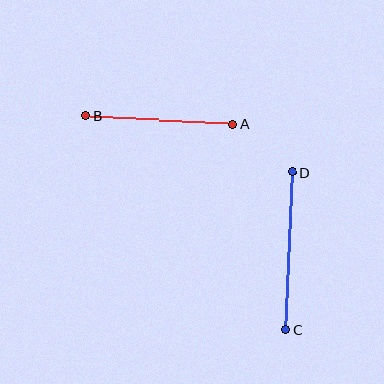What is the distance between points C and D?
The distance is approximately 158 pixels.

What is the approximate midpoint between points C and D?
The midpoint is at approximately (289, 251) pixels.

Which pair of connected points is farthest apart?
Points C and D are farthest apart.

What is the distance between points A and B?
The distance is approximately 147 pixels.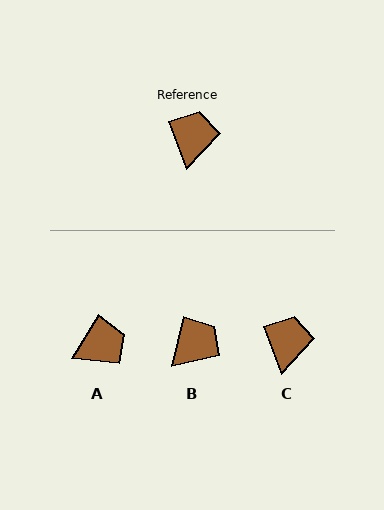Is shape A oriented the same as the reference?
No, it is off by about 53 degrees.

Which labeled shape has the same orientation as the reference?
C.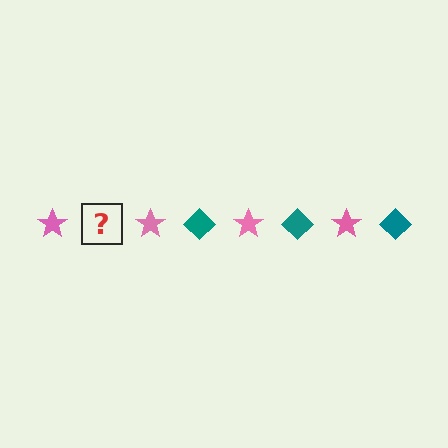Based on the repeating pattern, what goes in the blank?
The blank should be a teal diamond.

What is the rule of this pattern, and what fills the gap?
The rule is that the pattern alternates between pink star and teal diamond. The gap should be filled with a teal diamond.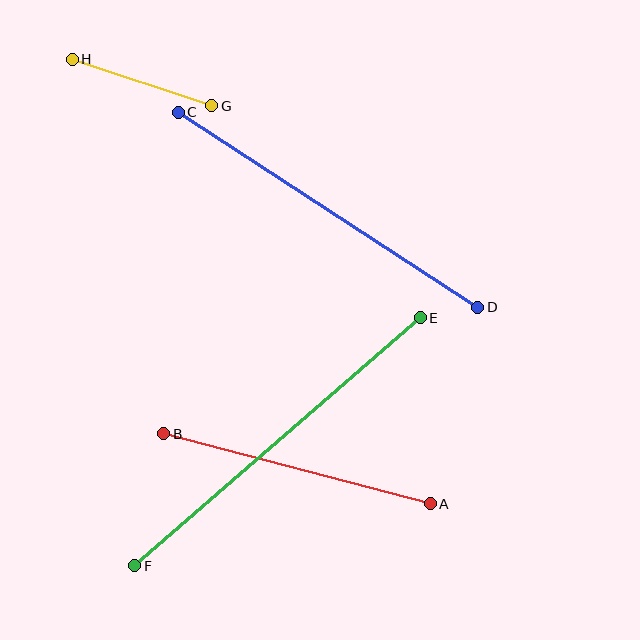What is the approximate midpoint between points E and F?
The midpoint is at approximately (278, 442) pixels.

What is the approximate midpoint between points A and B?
The midpoint is at approximately (297, 469) pixels.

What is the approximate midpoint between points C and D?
The midpoint is at approximately (328, 210) pixels.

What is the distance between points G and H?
The distance is approximately 147 pixels.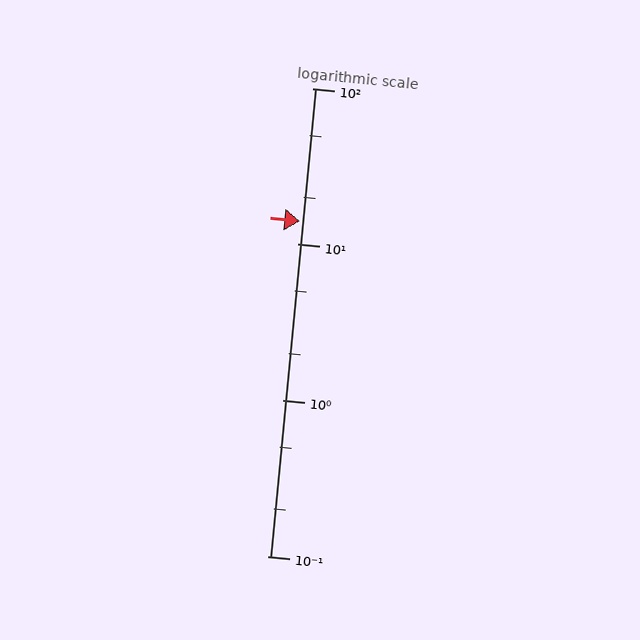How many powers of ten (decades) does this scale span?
The scale spans 3 decades, from 0.1 to 100.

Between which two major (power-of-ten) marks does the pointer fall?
The pointer is between 10 and 100.